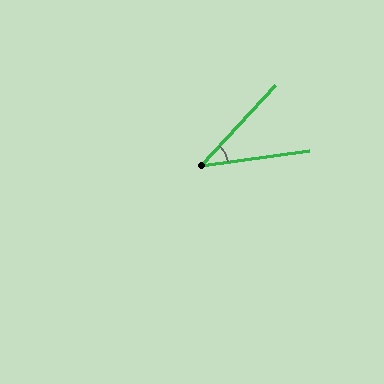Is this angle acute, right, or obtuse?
It is acute.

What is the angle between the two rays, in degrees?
Approximately 39 degrees.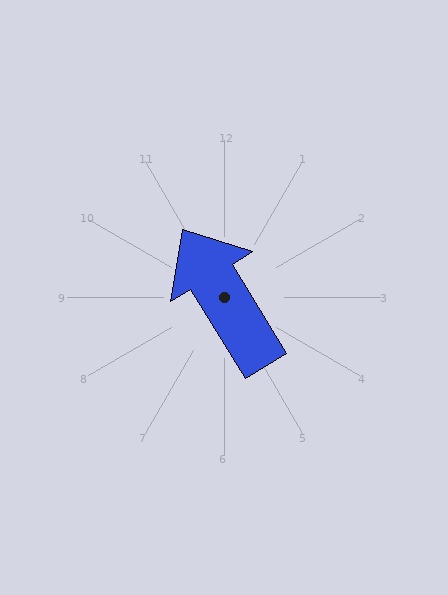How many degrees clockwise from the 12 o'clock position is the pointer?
Approximately 329 degrees.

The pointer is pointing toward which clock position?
Roughly 11 o'clock.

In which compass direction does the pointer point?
Northwest.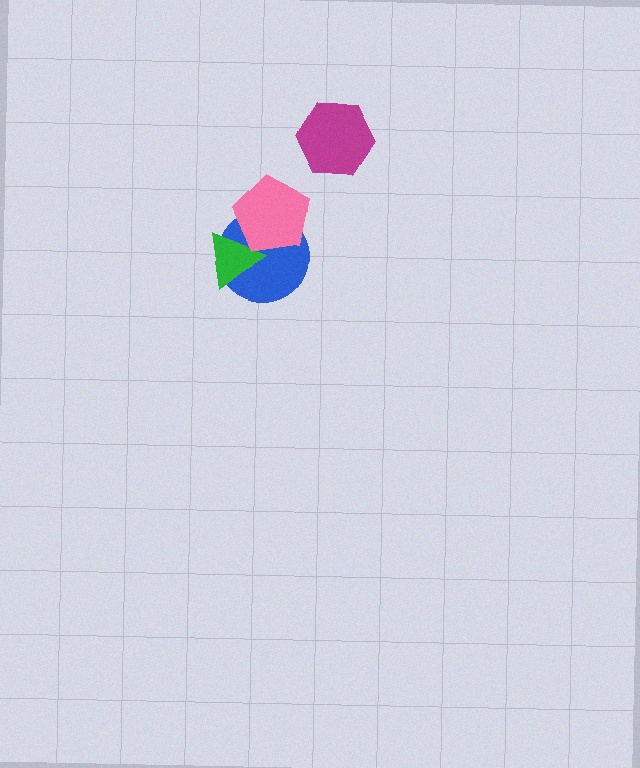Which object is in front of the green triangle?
The pink pentagon is in front of the green triangle.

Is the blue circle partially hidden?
Yes, it is partially covered by another shape.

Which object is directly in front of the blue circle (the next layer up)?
The green triangle is directly in front of the blue circle.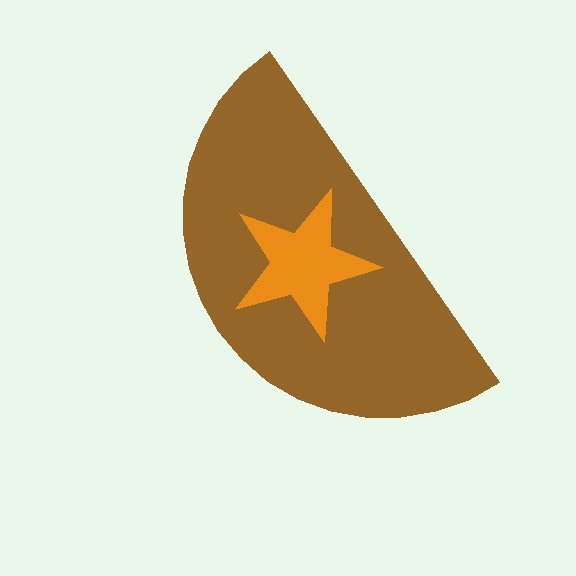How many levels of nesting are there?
2.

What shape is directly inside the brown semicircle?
The orange star.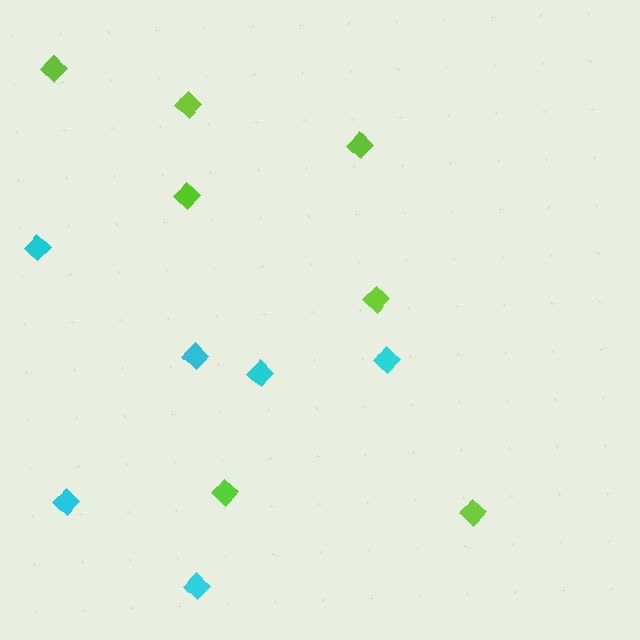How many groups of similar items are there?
There are 2 groups: one group of lime diamonds (7) and one group of cyan diamonds (6).